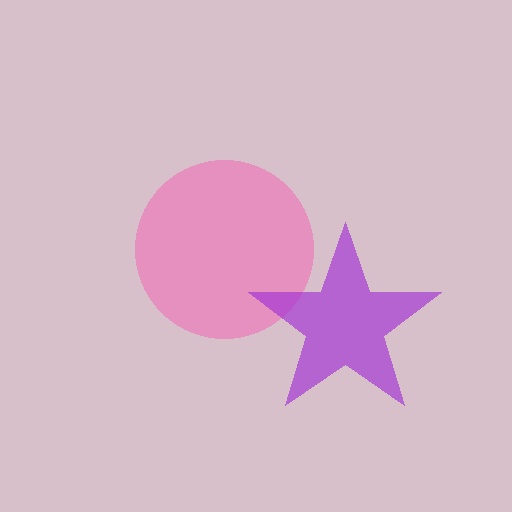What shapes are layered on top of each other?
The layered shapes are: a pink circle, a purple star.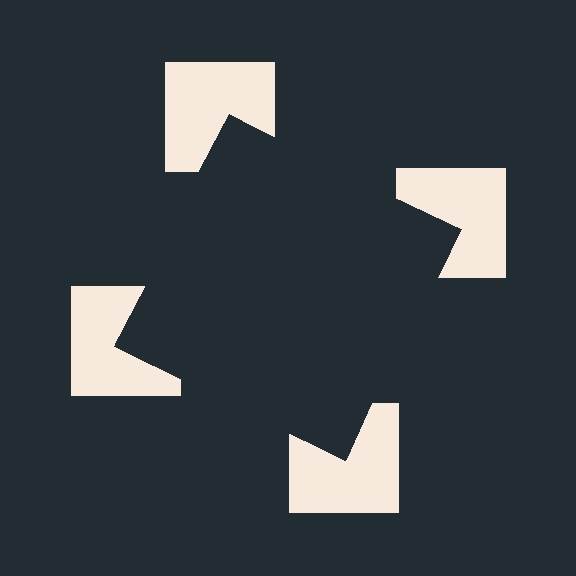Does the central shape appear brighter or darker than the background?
It typically appears slightly darker than the background, even though no actual brightness change is drawn.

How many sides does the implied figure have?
4 sides.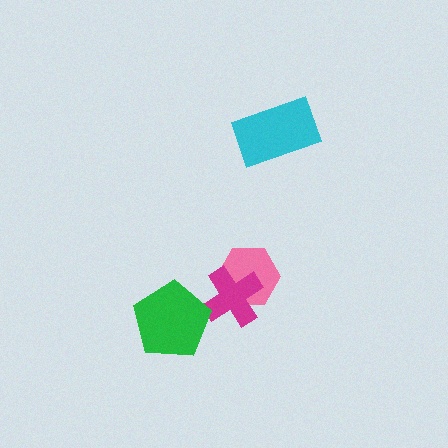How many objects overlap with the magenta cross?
1 object overlaps with the magenta cross.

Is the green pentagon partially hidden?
No, no other shape covers it.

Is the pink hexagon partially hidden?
Yes, it is partially covered by another shape.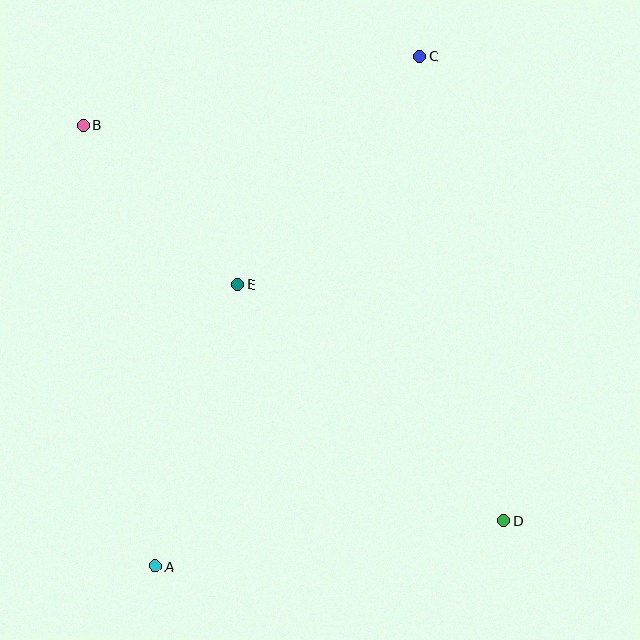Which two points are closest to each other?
Points B and E are closest to each other.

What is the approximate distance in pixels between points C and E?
The distance between C and E is approximately 292 pixels.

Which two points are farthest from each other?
Points B and D are farthest from each other.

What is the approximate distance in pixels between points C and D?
The distance between C and D is approximately 472 pixels.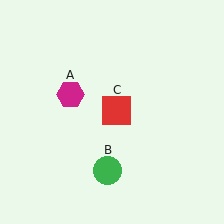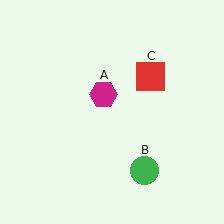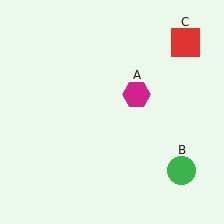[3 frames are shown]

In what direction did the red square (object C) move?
The red square (object C) moved up and to the right.